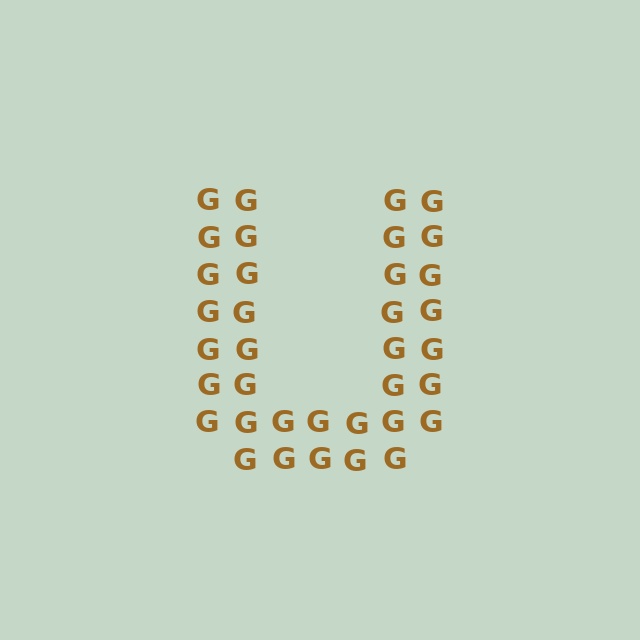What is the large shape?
The large shape is the letter U.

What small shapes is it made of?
It is made of small letter G's.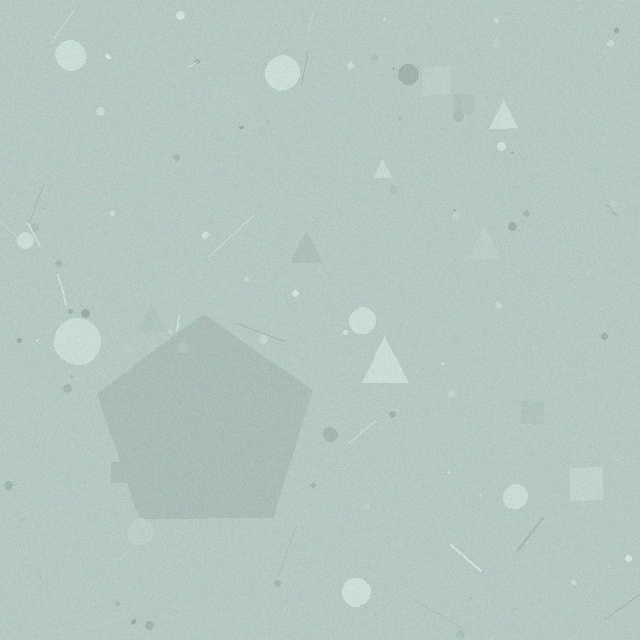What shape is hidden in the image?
A pentagon is hidden in the image.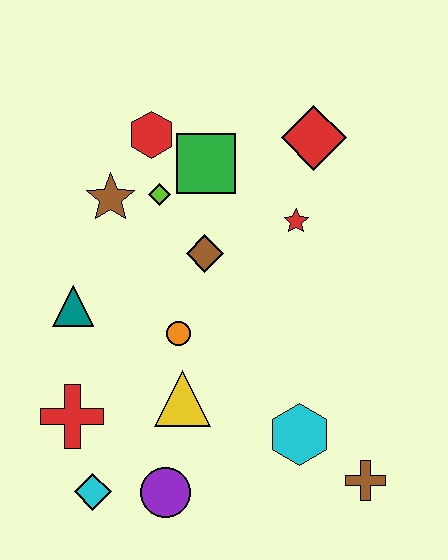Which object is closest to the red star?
The red diamond is closest to the red star.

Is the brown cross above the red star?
No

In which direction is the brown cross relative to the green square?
The brown cross is below the green square.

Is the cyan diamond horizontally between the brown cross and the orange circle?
No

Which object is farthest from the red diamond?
The cyan diamond is farthest from the red diamond.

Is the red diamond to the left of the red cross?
No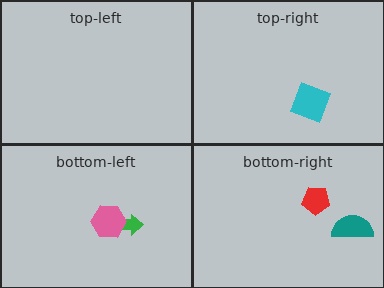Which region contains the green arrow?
The bottom-left region.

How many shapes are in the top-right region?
1.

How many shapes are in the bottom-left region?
2.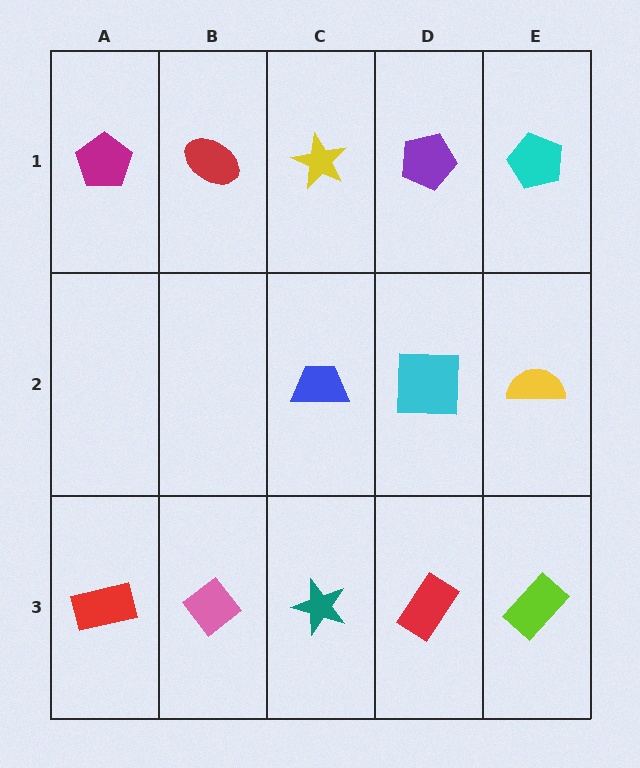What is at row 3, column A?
A red rectangle.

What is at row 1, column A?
A magenta pentagon.